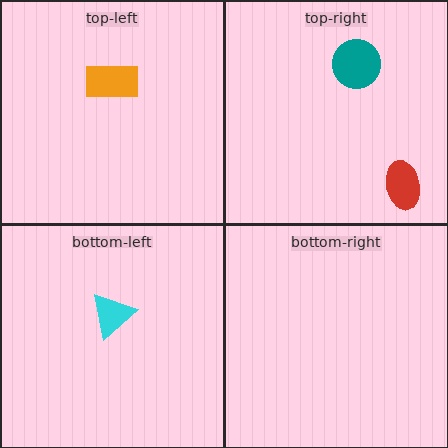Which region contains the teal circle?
The top-right region.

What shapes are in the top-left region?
The orange rectangle.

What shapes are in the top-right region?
The red ellipse, the teal circle.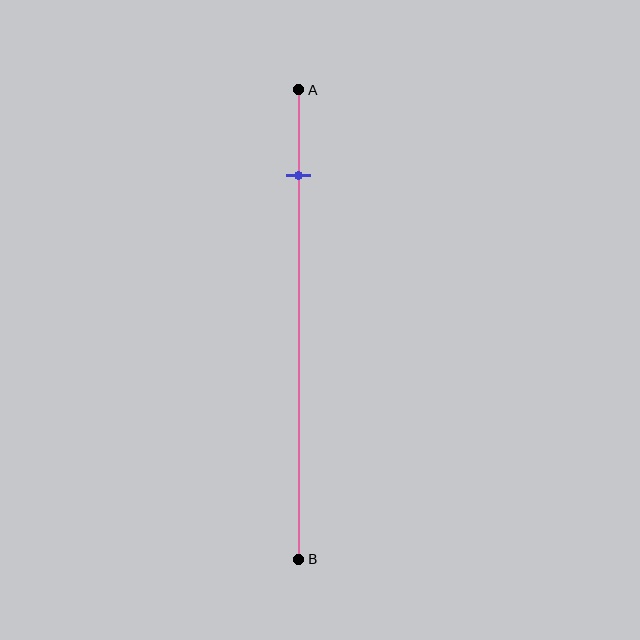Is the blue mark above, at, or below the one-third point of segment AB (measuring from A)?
The blue mark is above the one-third point of segment AB.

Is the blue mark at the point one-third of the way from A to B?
No, the mark is at about 20% from A, not at the 33% one-third point.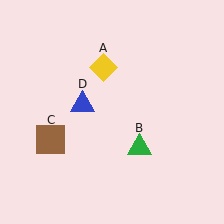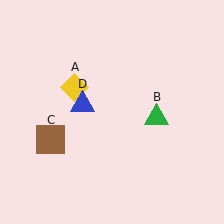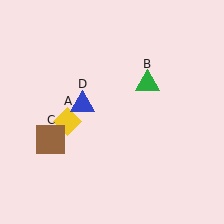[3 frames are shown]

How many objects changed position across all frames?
2 objects changed position: yellow diamond (object A), green triangle (object B).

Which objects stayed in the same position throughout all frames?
Brown square (object C) and blue triangle (object D) remained stationary.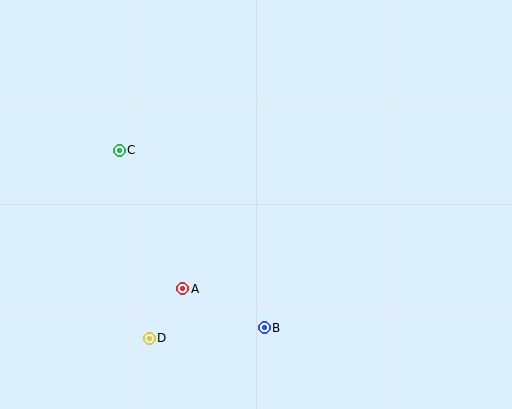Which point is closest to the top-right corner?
Point B is closest to the top-right corner.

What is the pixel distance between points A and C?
The distance between A and C is 153 pixels.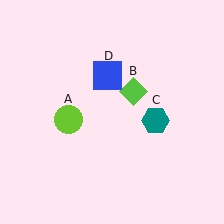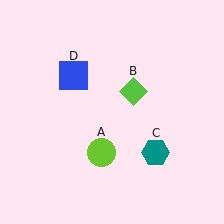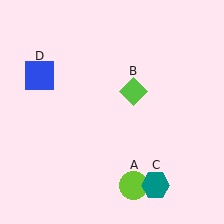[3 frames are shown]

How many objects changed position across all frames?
3 objects changed position: lime circle (object A), teal hexagon (object C), blue square (object D).